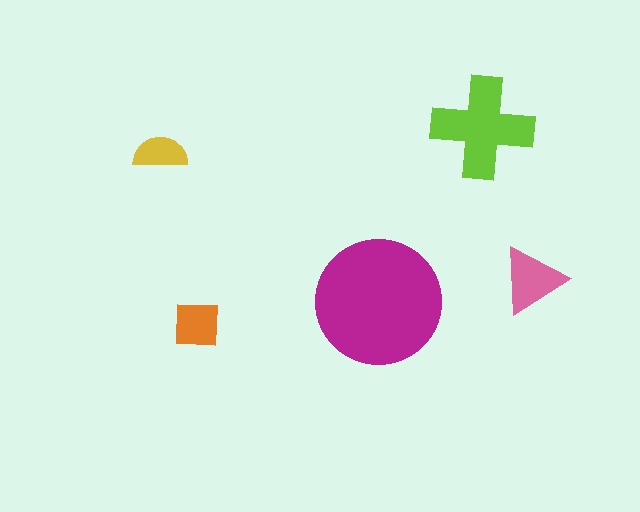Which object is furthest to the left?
The yellow semicircle is leftmost.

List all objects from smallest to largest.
The yellow semicircle, the orange square, the pink triangle, the lime cross, the magenta circle.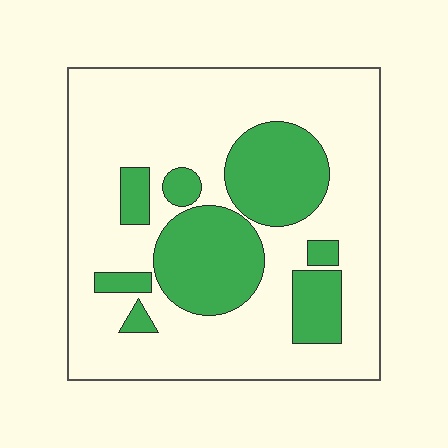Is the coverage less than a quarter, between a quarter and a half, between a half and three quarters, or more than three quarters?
Between a quarter and a half.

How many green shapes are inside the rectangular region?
8.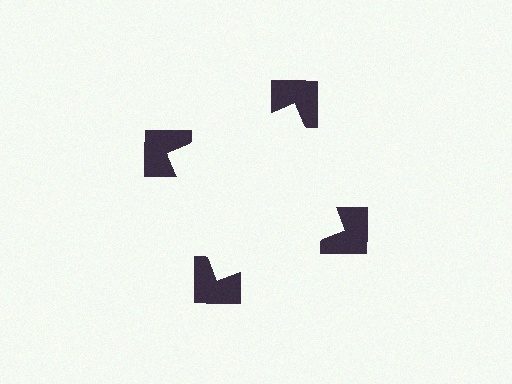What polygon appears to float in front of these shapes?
An illusory square — its edges are inferred from the aligned wedge cuts in the notched squares, not physically drawn.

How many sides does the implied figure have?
4 sides.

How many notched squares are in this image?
There are 4 — one at each vertex of the illusory square.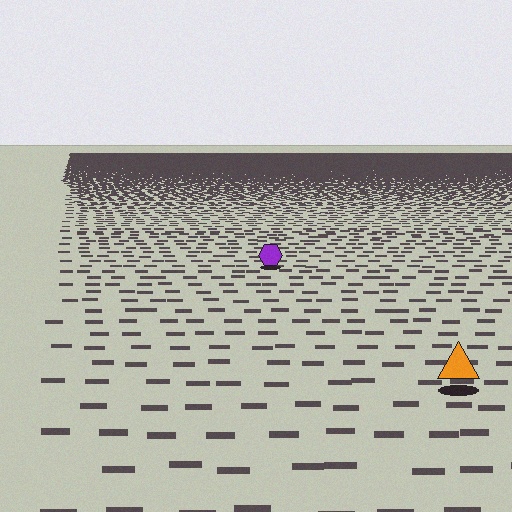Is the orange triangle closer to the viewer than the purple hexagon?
Yes. The orange triangle is closer — you can tell from the texture gradient: the ground texture is coarser near it.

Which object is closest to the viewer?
The orange triangle is closest. The texture marks near it are larger and more spread out.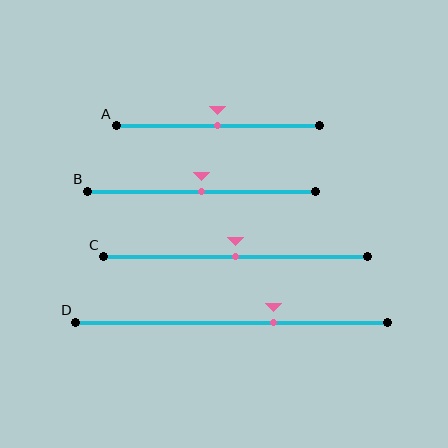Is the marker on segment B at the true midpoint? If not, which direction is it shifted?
Yes, the marker on segment B is at the true midpoint.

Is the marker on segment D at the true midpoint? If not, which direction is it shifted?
No, the marker on segment D is shifted to the right by about 13% of the segment length.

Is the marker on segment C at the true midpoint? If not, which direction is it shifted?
Yes, the marker on segment C is at the true midpoint.